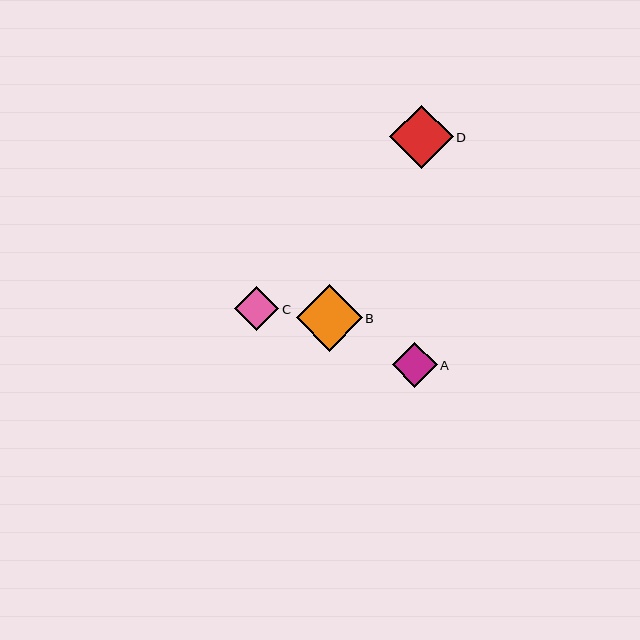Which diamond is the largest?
Diamond B is the largest with a size of approximately 66 pixels.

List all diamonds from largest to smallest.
From largest to smallest: B, D, A, C.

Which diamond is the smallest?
Diamond C is the smallest with a size of approximately 44 pixels.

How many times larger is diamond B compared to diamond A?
Diamond B is approximately 1.5 times the size of diamond A.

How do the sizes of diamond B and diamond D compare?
Diamond B and diamond D are approximately the same size.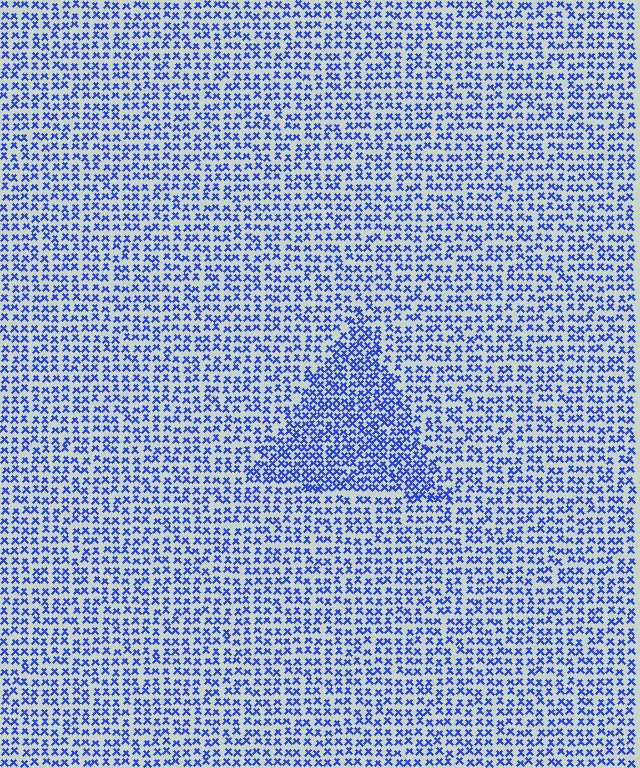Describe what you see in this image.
The image contains small blue elements arranged at two different densities. A triangle-shaped region is visible where the elements are more densely packed than the surrounding area.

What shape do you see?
I see a triangle.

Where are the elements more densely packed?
The elements are more densely packed inside the triangle boundary.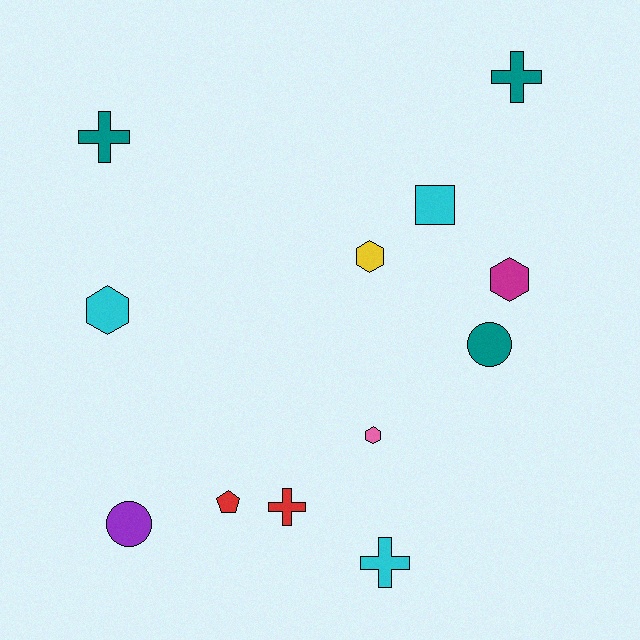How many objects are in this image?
There are 12 objects.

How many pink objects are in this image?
There is 1 pink object.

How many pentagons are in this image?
There is 1 pentagon.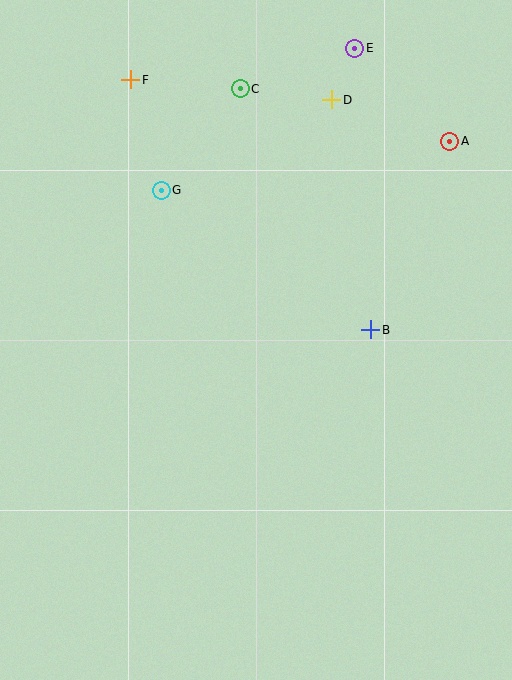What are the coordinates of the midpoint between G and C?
The midpoint between G and C is at (201, 139).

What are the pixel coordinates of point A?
Point A is at (450, 142).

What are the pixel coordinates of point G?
Point G is at (161, 190).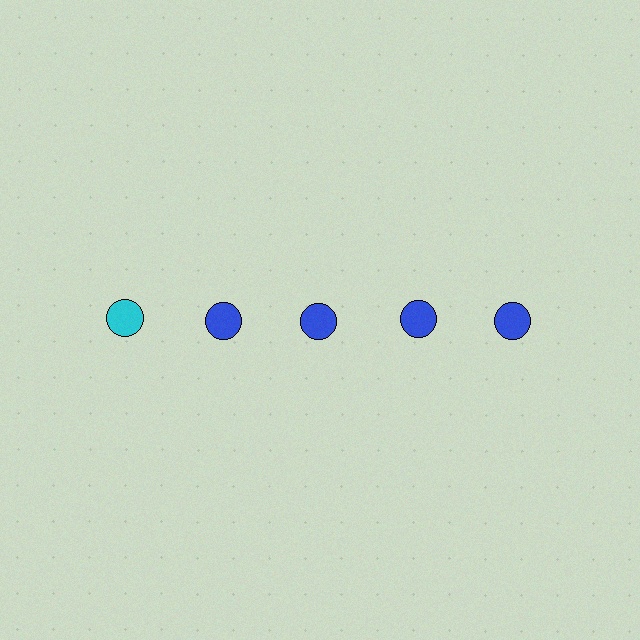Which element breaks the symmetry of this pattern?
The cyan circle in the top row, leftmost column breaks the symmetry. All other shapes are blue circles.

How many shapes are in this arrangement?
There are 5 shapes arranged in a grid pattern.